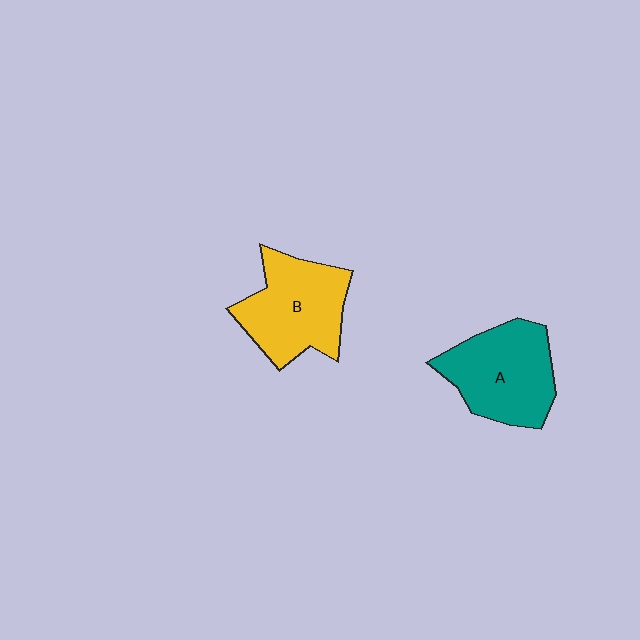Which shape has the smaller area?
Shape A (teal).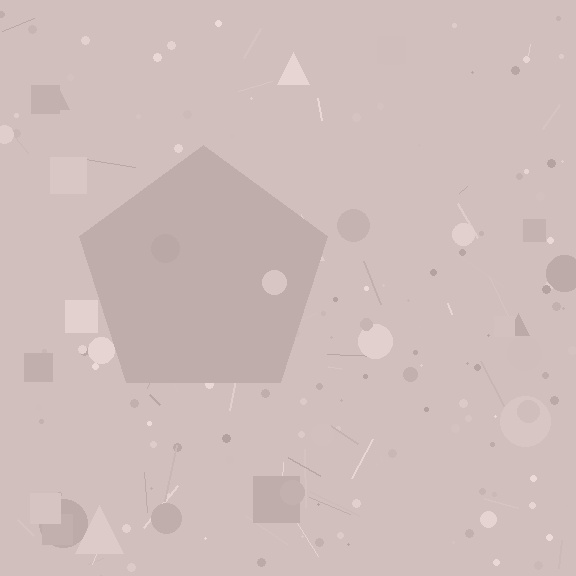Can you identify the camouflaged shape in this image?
The camouflaged shape is a pentagon.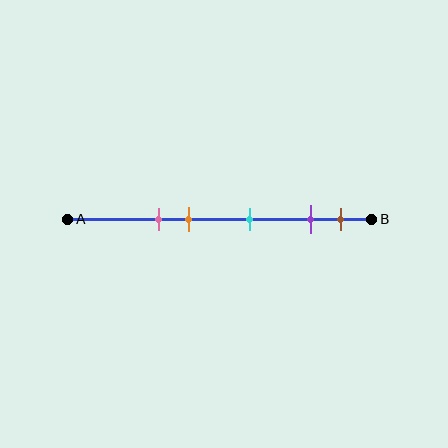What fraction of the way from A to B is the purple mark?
The purple mark is approximately 80% (0.8) of the way from A to B.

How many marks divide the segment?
There are 5 marks dividing the segment.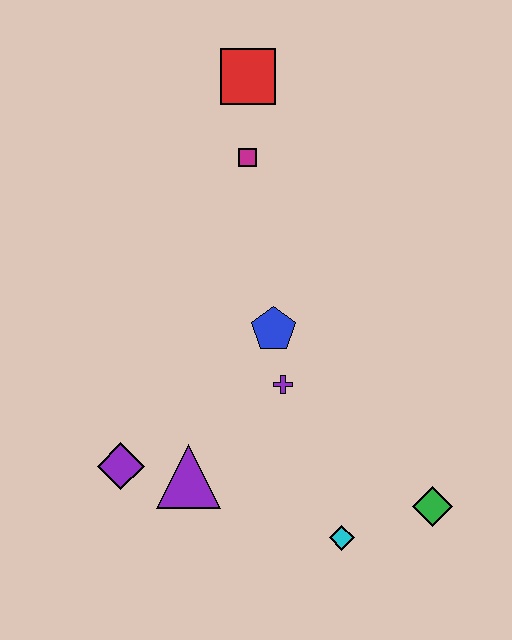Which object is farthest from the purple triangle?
The red square is farthest from the purple triangle.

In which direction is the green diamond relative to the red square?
The green diamond is below the red square.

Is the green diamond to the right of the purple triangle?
Yes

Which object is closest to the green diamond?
The cyan diamond is closest to the green diamond.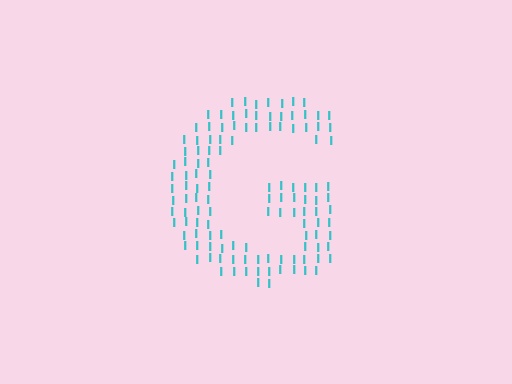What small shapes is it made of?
It is made of small letter I's.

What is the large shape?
The large shape is the letter G.